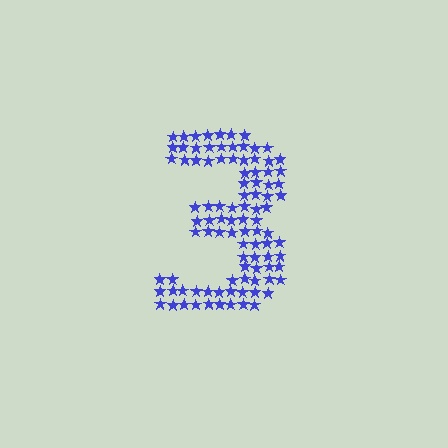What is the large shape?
The large shape is the digit 3.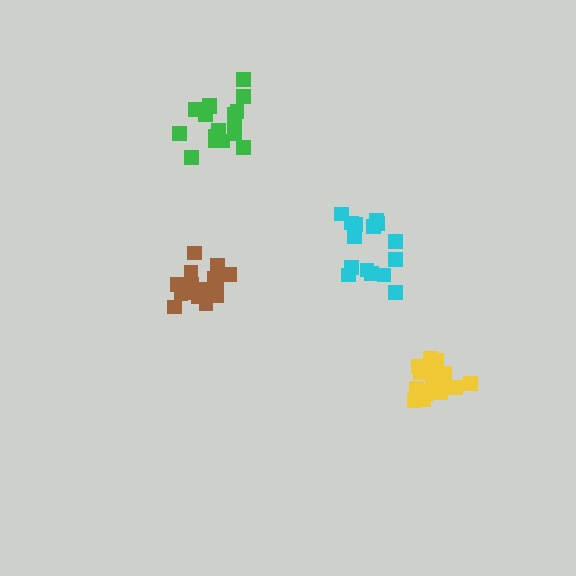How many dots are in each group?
Group 1: 15 dots, Group 2: 16 dots, Group 3: 20 dots, Group 4: 17 dots (68 total).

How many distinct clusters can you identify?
There are 4 distinct clusters.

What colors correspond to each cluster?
The clusters are colored: cyan, brown, yellow, green.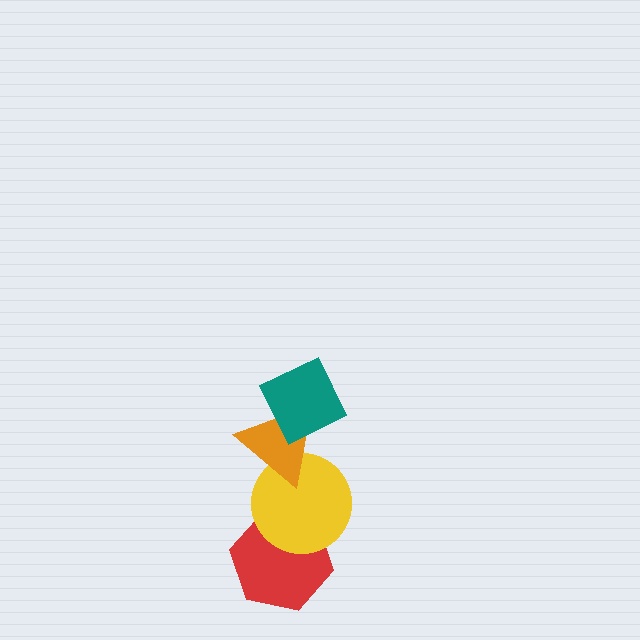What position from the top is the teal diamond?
The teal diamond is 1st from the top.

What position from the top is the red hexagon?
The red hexagon is 4th from the top.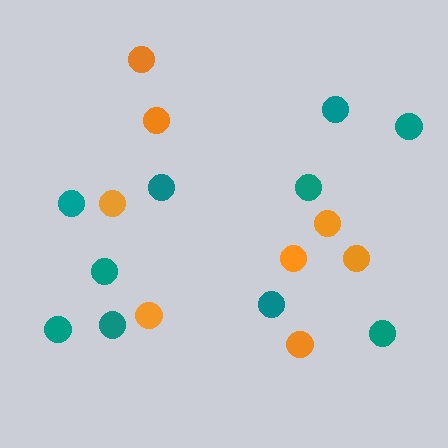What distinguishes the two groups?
There are 2 groups: one group of orange circles (8) and one group of teal circles (10).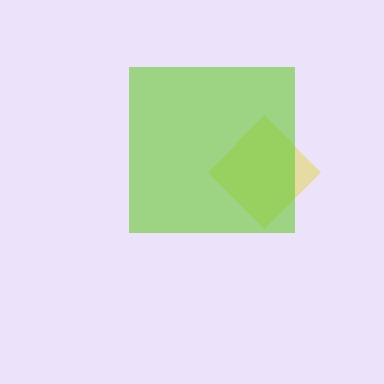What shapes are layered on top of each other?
The layered shapes are: a yellow diamond, a lime square.